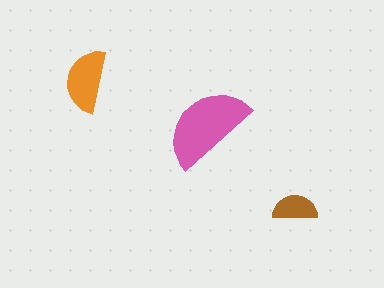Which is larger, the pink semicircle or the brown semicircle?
The pink one.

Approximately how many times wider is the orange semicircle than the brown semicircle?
About 1.5 times wider.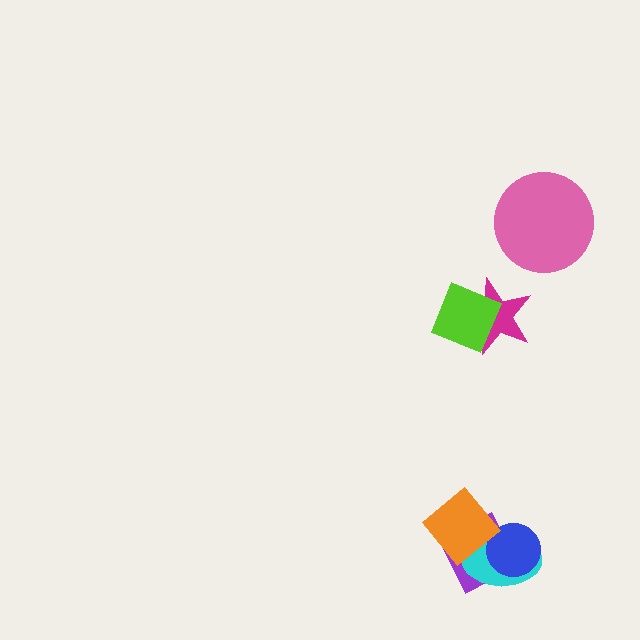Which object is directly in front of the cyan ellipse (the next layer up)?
The blue circle is directly in front of the cyan ellipse.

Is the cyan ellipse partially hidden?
Yes, it is partially covered by another shape.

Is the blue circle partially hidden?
Yes, it is partially covered by another shape.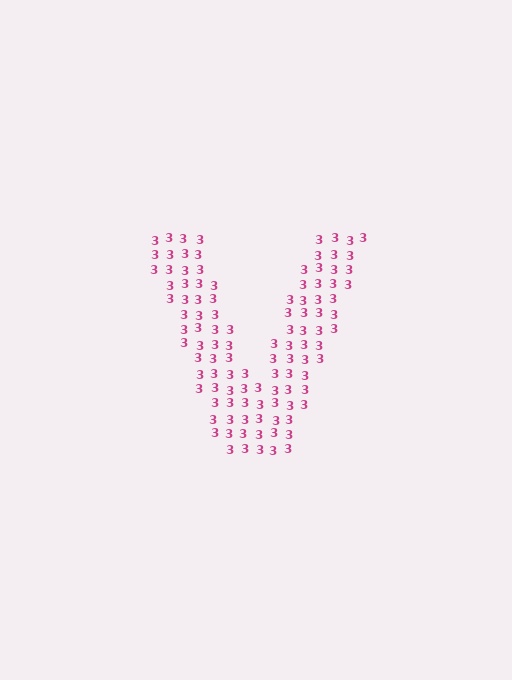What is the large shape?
The large shape is the letter V.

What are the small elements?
The small elements are digit 3's.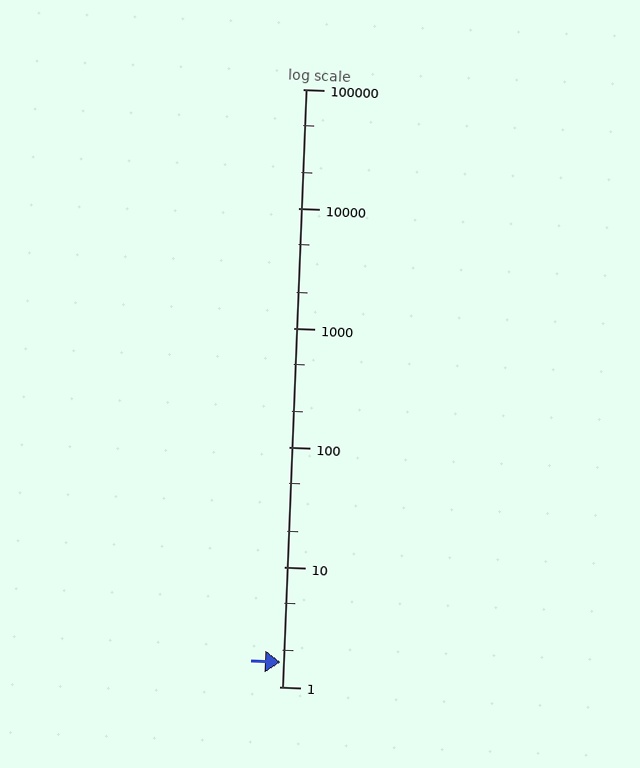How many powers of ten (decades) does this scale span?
The scale spans 5 decades, from 1 to 100000.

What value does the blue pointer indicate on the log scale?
The pointer indicates approximately 1.6.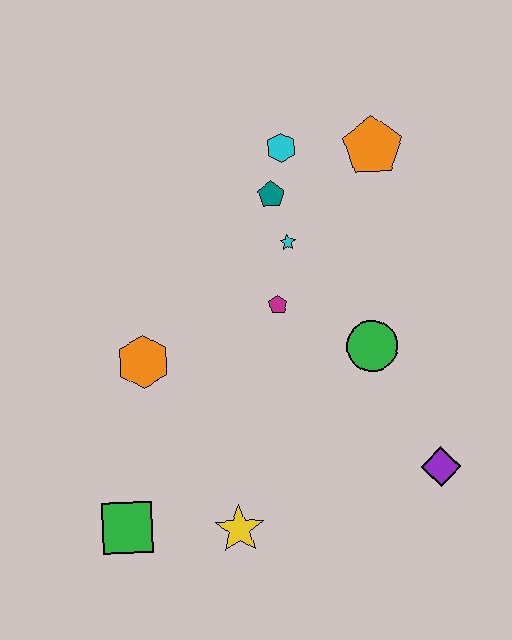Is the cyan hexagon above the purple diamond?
Yes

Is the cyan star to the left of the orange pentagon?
Yes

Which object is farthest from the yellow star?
The orange pentagon is farthest from the yellow star.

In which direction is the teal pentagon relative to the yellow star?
The teal pentagon is above the yellow star.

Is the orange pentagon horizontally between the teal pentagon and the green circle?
No